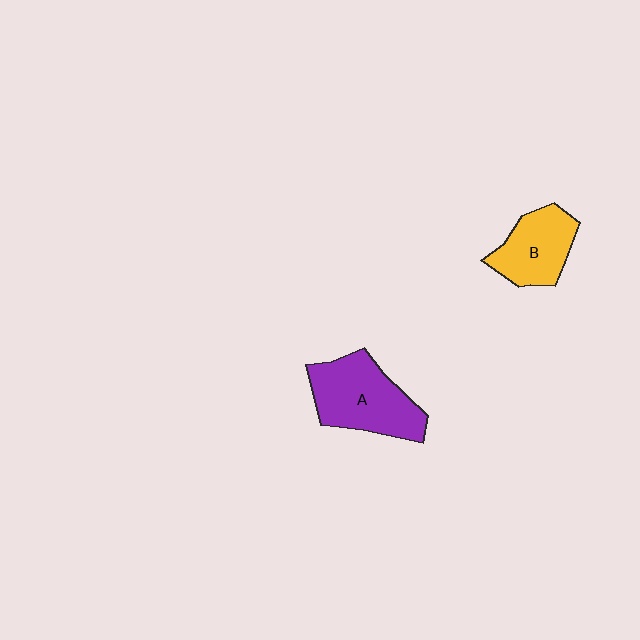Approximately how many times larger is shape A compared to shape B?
Approximately 1.4 times.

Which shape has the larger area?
Shape A (purple).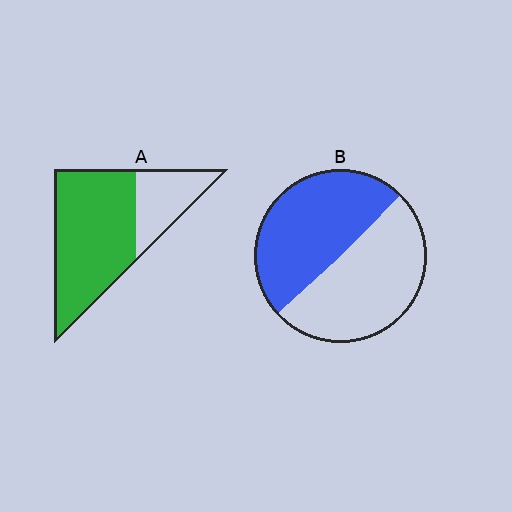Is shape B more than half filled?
Roughly half.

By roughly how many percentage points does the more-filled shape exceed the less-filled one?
By roughly 25 percentage points (A over B).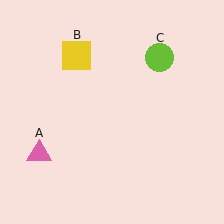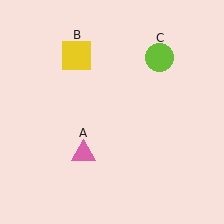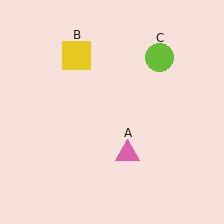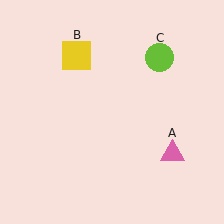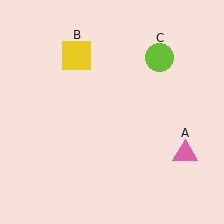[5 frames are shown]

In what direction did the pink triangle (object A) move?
The pink triangle (object A) moved right.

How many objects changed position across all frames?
1 object changed position: pink triangle (object A).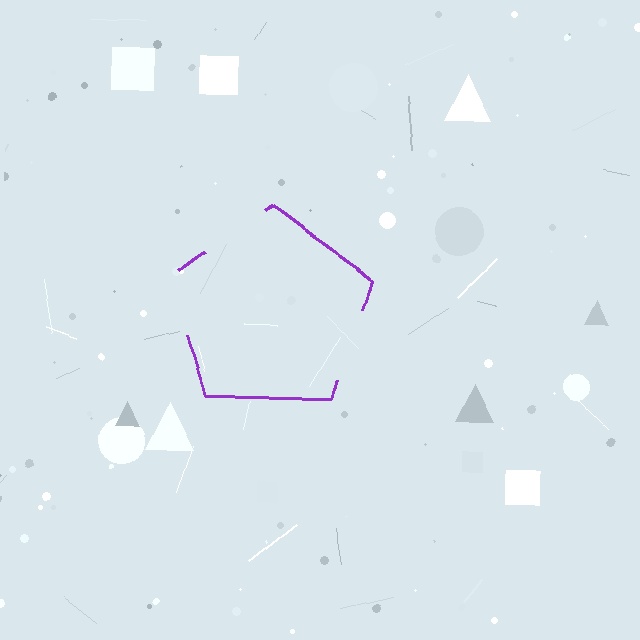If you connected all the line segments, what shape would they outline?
They would outline a pentagon.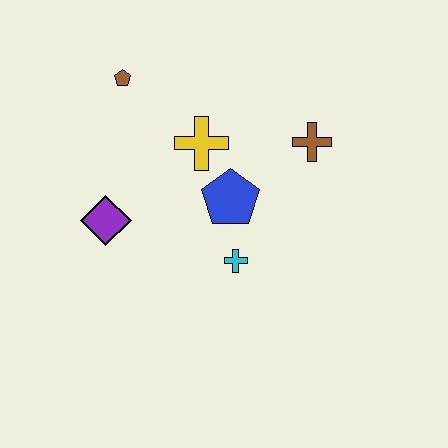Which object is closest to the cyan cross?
The blue pentagon is closest to the cyan cross.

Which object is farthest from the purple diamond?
The brown cross is farthest from the purple diamond.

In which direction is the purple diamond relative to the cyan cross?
The purple diamond is to the left of the cyan cross.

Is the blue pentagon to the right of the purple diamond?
Yes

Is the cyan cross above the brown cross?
No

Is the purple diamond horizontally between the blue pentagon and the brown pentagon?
No